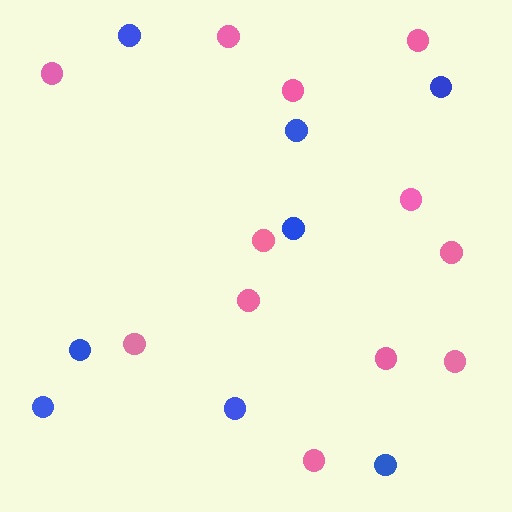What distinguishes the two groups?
There are 2 groups: one group of blue circles (8) and one group of pink circles (12).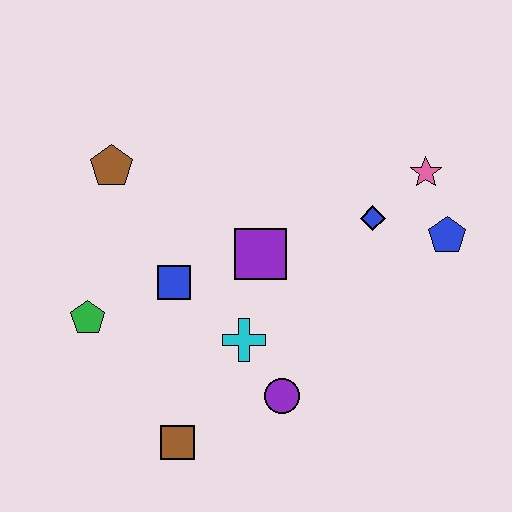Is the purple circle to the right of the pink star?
No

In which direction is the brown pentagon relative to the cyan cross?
The brown pentagon is above the cyan cross.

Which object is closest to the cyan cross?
The purple circle is closest to the cyan cross.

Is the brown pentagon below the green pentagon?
No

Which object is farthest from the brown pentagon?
The blue pentagon is farthest from the brown pentagon.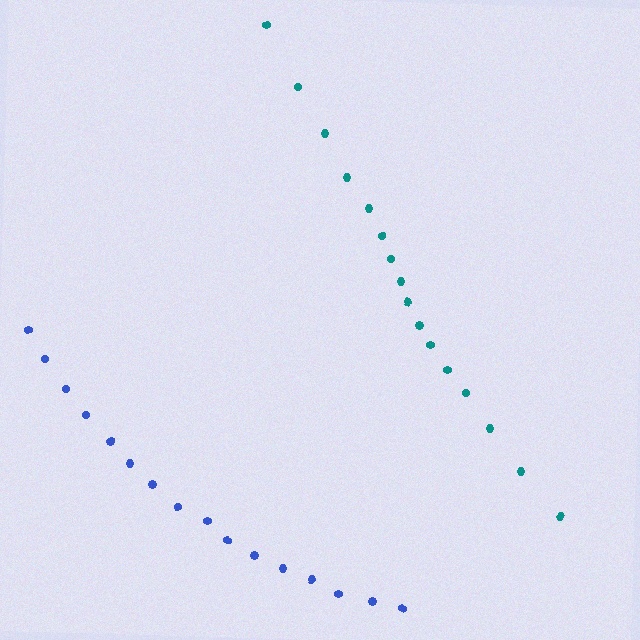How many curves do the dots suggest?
There are 2 distinct paths.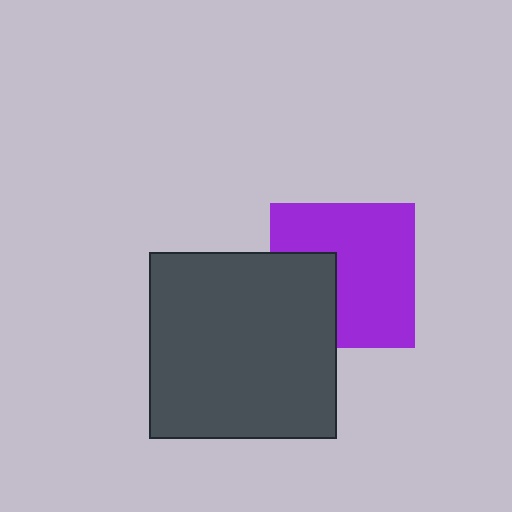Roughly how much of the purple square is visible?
Most of it is visible (roughly 69%).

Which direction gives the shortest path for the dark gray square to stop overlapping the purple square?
Moving left gives the shortest separation.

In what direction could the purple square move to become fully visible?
The purple square could move right. That would shift it out from behind the dark gray square entirely.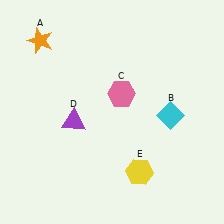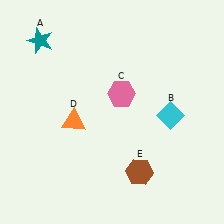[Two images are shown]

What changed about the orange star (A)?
In Image 1, A is orange. In Image 2, it changed to teal.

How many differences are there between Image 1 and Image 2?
There are 3 differences between the two images.